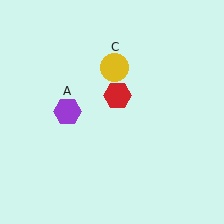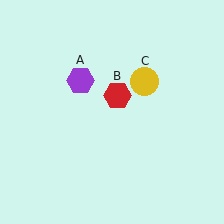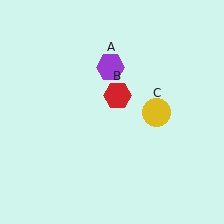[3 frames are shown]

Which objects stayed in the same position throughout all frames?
Red hexagon (object B) remained stationary.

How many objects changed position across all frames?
2 objects changed position: purple hexagon (object A), yellow circle (object C).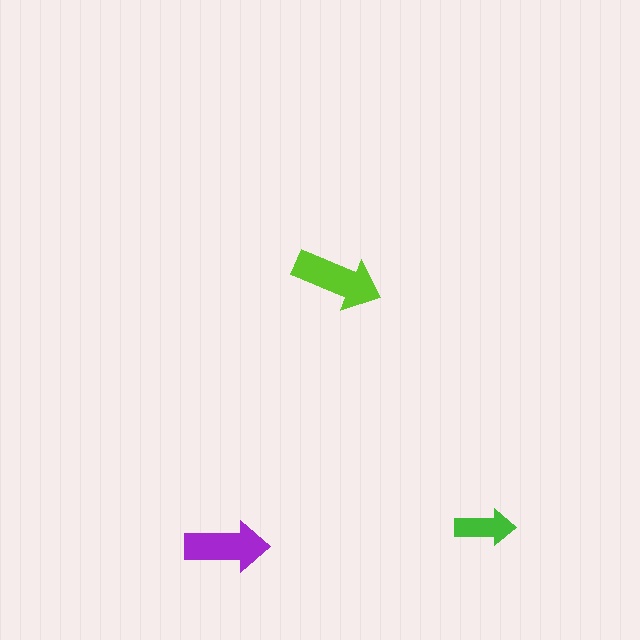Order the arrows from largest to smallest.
the lime one, the purple one, the green one.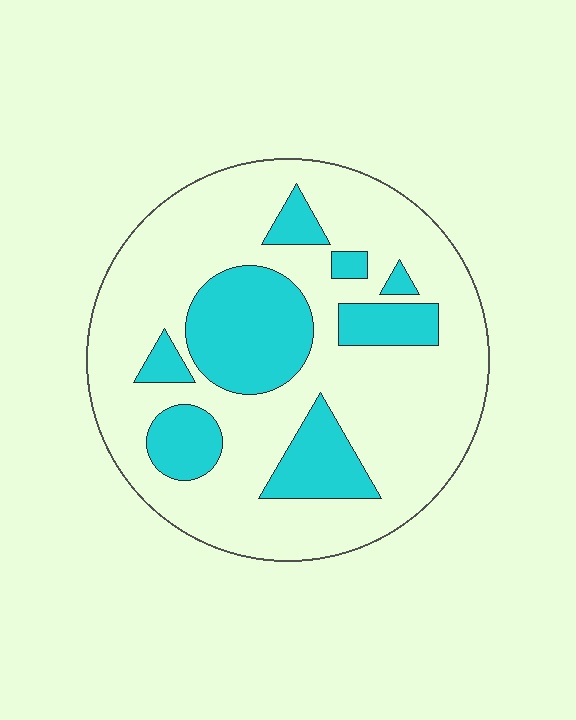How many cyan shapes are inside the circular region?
8.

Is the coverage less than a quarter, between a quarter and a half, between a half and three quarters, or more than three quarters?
Between a quarter and a half.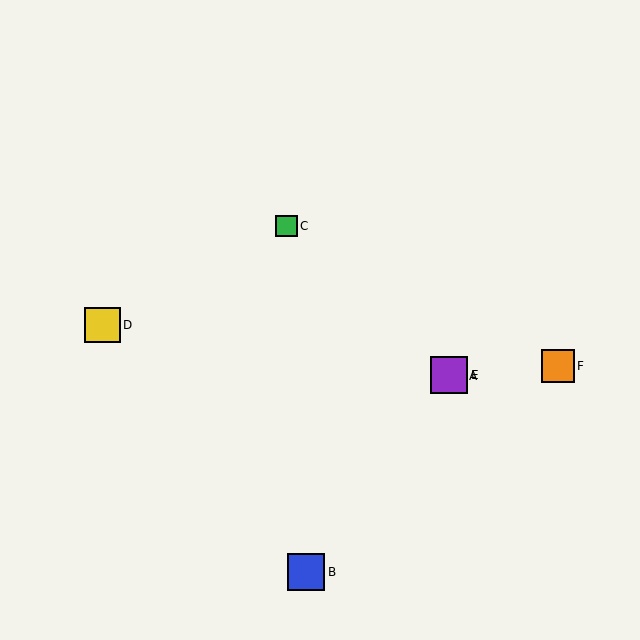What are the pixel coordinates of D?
Object D is at (102, 325).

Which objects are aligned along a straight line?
Objects A, C, E are aligned along a straight line.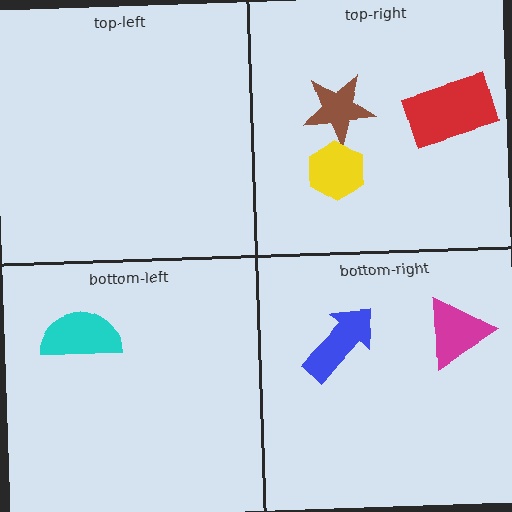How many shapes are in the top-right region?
3.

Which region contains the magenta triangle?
The bottom-right region.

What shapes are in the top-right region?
The brown star, the red rectangle, the yellow hexagon.